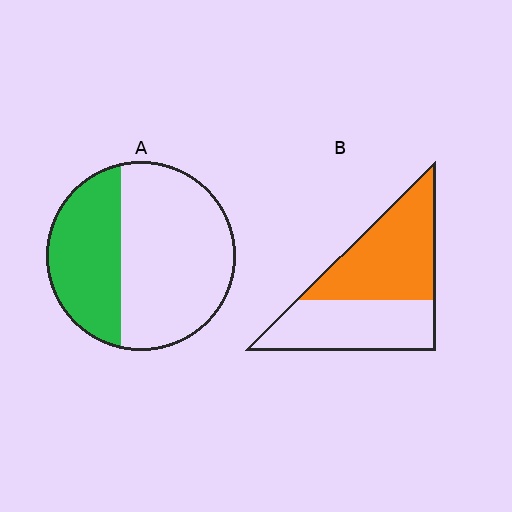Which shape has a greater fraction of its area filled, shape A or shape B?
Shape B.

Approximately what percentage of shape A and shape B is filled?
A is approximately 35% and B is approximately 55%.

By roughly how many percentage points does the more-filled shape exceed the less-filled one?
By roughly 15 percentage points (B over A).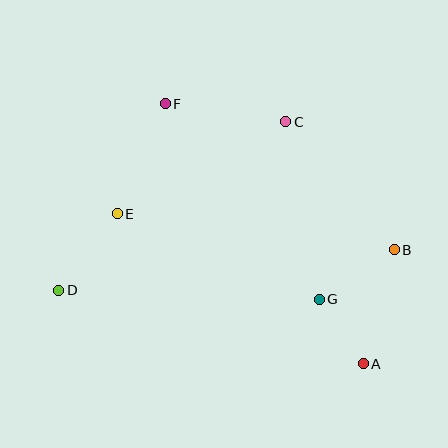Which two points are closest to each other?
Points A and G are closest to each other.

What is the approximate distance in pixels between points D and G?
The distance between D and G is approximately 261 pixels.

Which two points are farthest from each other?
Points B and D are farthest from each other.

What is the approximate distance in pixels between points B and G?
The distance between B and G is approximately 90 pixels.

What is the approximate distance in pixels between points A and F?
The distance between A and F is approximately 327 pixels.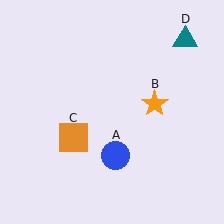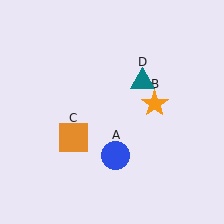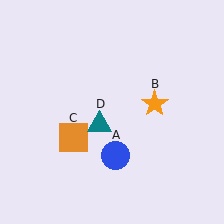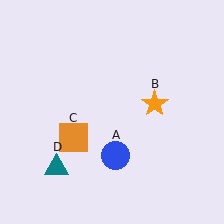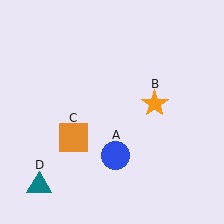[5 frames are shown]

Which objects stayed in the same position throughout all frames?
Blue circle (object A) and orange star (object B) and orange square (object C) remained stationary.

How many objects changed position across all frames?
1 object changed position: teal triangle (object D).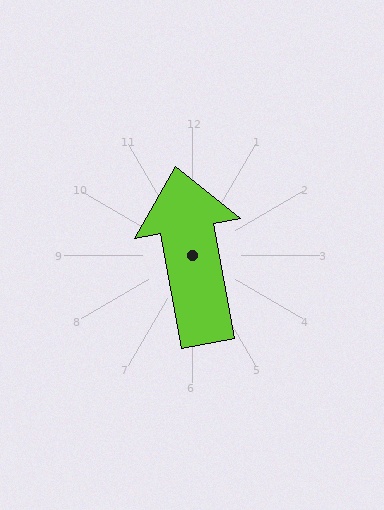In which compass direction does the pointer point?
North.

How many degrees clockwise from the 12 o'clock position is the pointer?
Approximately 350 degrees.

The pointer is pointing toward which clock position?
Roughly 12 o'clock.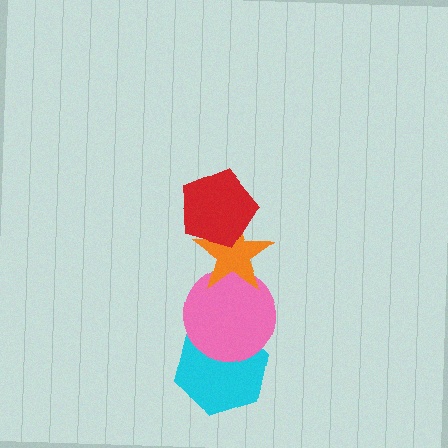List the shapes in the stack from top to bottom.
From top to bottom: the red pentagon, the orange star, the pink circle, the cyan hexagon.